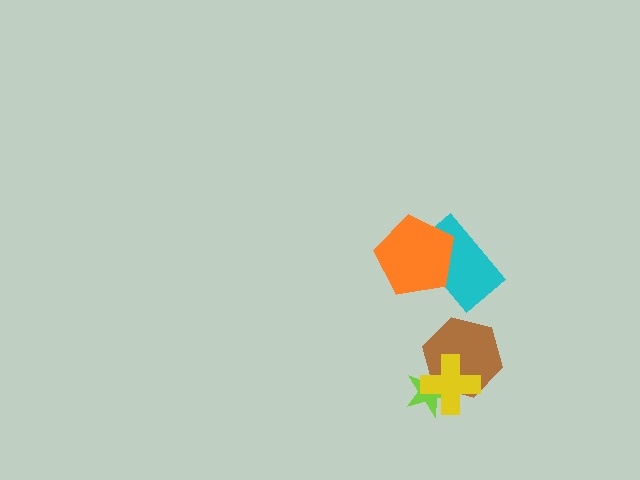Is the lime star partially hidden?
Yes, it is partially covered by another shape.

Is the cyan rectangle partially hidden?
Yes, it is partially covered by another shape.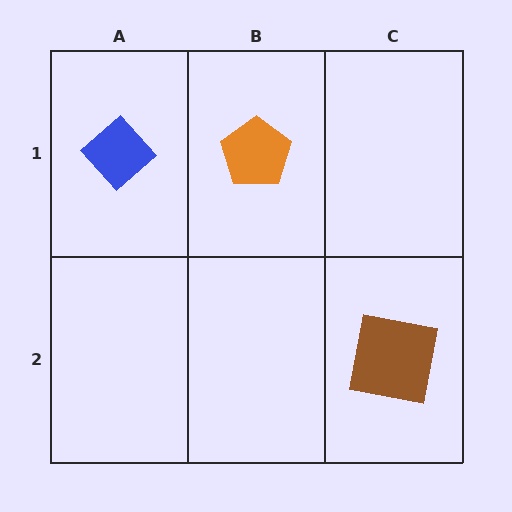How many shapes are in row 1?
2 shapes.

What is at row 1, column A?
A blue diamond.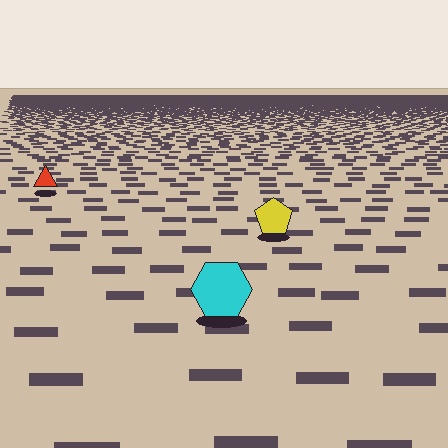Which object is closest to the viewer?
The cyan hexagon is closest. The texture marks near it are larger and more spread out.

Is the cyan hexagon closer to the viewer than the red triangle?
Yes. The cyan hexagon is closer — you can tell from the texture gradient: the ground texture is coarser near it.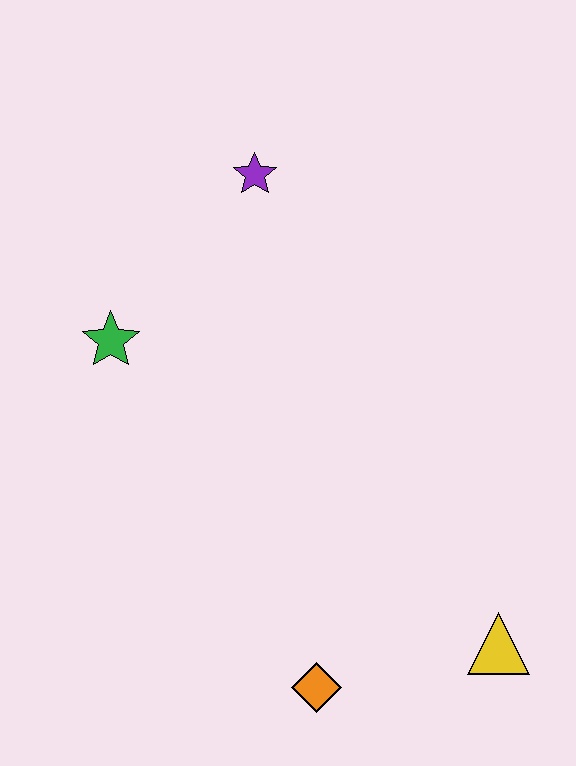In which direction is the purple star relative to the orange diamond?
The purple star is above the orange diamond.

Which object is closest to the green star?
The purple star is closest to the green star.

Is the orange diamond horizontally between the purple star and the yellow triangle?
Yes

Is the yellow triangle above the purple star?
No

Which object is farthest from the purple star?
The yellow triangle is farthest from the purple star.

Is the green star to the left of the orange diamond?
Yes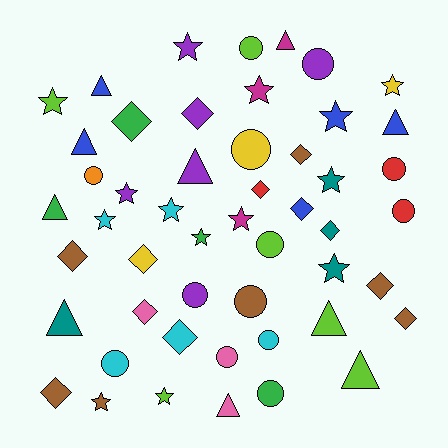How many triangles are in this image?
There are 10 triangles.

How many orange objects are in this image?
There is 1 orange object.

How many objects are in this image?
There are 50 objects.